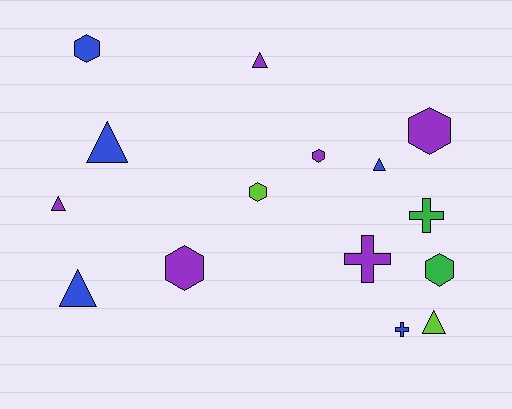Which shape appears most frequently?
Triangle, with 6 objects.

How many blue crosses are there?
There is 1 blue cross.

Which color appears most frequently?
Purple, with 6 objects.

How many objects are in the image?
There are 15 objects.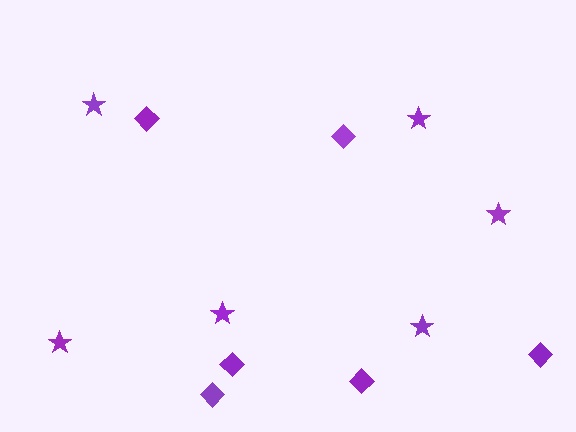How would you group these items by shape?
There are 2 groups: one group of stars (6) and one group of diamonds (6).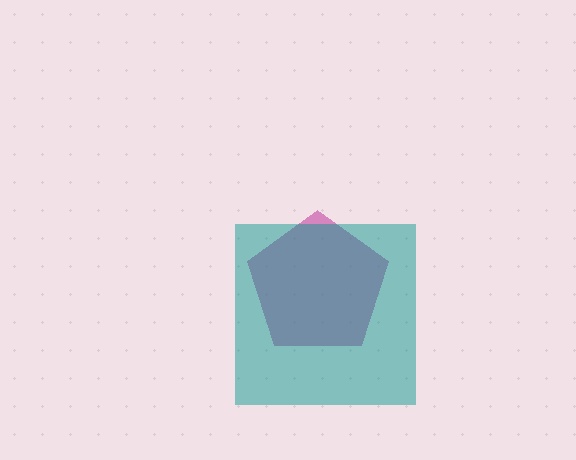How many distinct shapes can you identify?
There are 2 distinct shapes: a magenta pentagon, a teal square.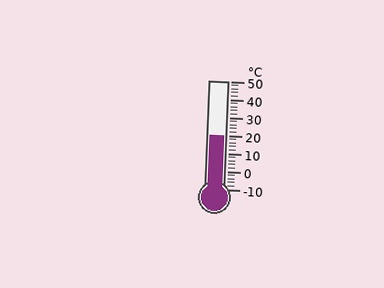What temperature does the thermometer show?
The thermometer shows approximately 20°C.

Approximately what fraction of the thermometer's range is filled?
The thermometer is filled to approximately 50% of its range.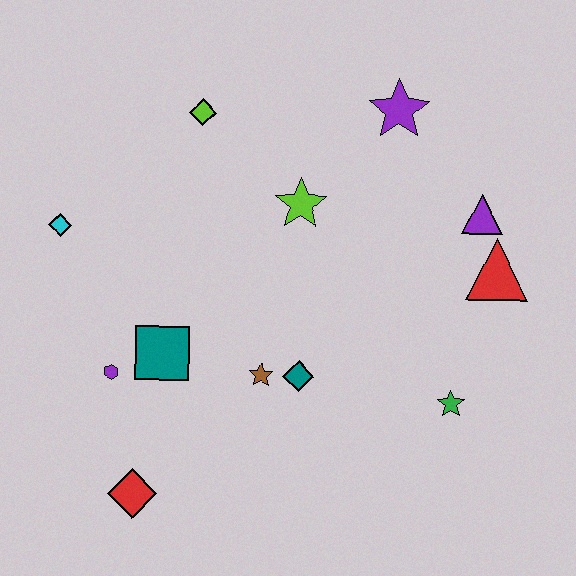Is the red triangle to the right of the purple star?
Yes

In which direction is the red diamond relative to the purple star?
The red diamond is below the purple star.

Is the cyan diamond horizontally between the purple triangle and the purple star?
No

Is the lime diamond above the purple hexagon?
Yes